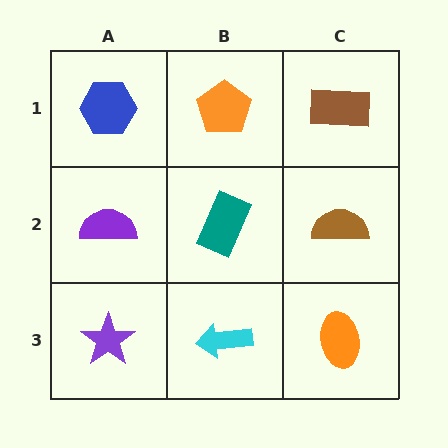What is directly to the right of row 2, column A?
A teal rectangle.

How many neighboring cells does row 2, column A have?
3.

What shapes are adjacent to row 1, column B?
A teal rectangle (row 2, column B), a blue hexagon (row 1, column A), a brown rectangle (row 1, column C).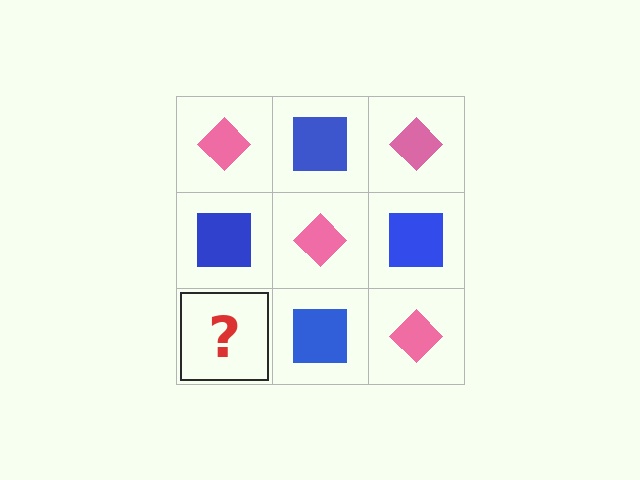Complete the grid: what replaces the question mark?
The question mark should be replaced with a pink diamond.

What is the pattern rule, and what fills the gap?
The rule is that it alternates pink diamond and blue square in a checkerboard pattern. The gap should be filled with a pink diamond.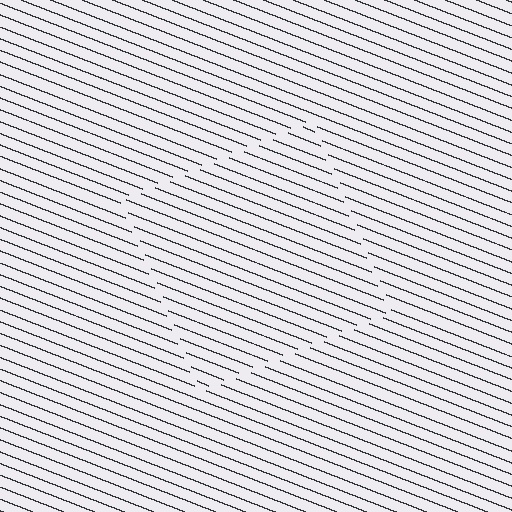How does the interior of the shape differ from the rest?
The interior of the shape contains the same grating, shifted by half a period — the contour is defined by the phase discontinuity where line-ends from the inner and outer gratings abut.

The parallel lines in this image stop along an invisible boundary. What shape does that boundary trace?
An illusory square. The interior of the shape contains the same grating, shifted by half a period — the contour is defined by the phase discontinuity where line-ends from the inner and outer gratings abut.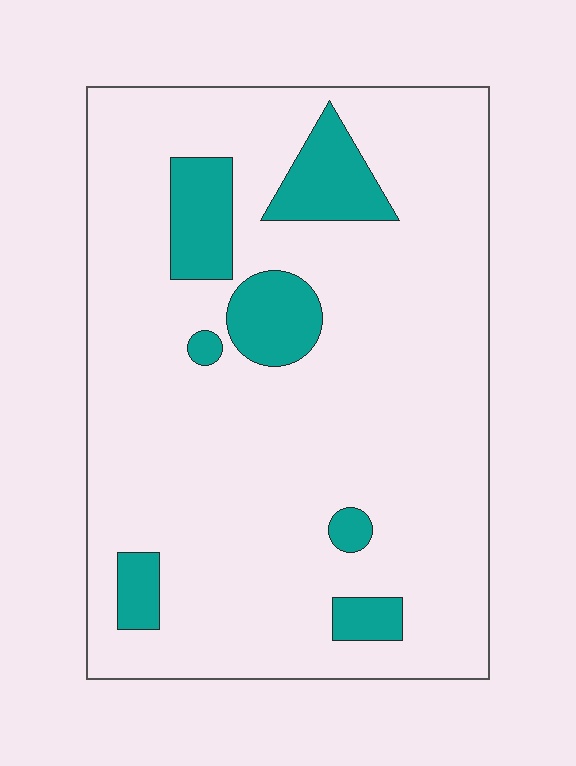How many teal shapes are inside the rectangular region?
7.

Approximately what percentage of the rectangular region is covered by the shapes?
Approximately 15%.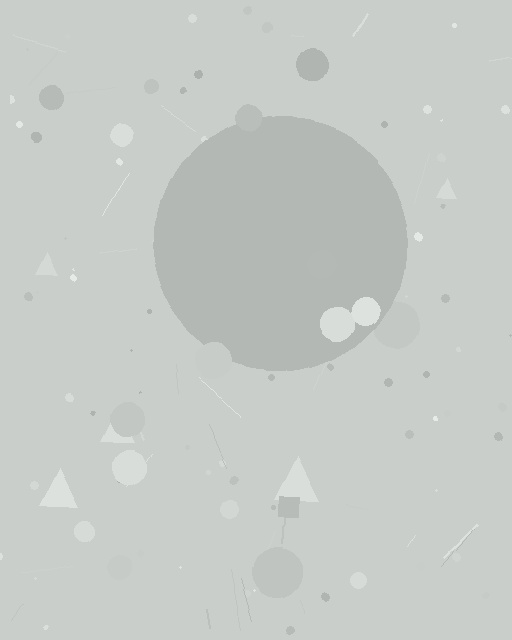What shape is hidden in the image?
A circle is hidden in the image.